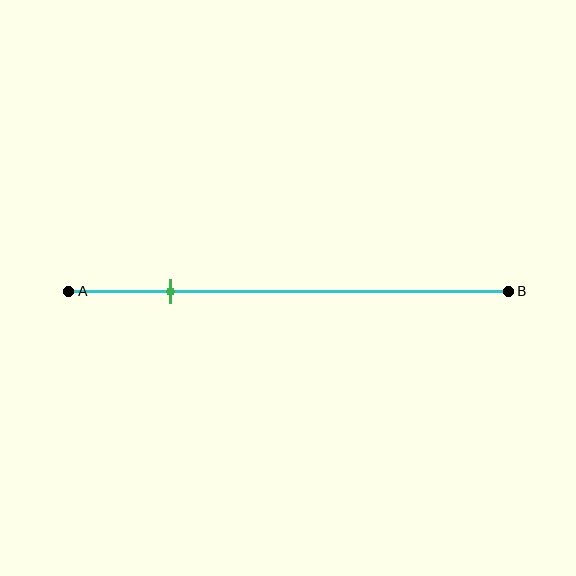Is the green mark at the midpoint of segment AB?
No, the mark is at about 25% from A, not at the 50% midpoint.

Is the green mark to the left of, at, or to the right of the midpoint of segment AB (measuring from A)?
The green mark is to the left of the midpoint of segment AB.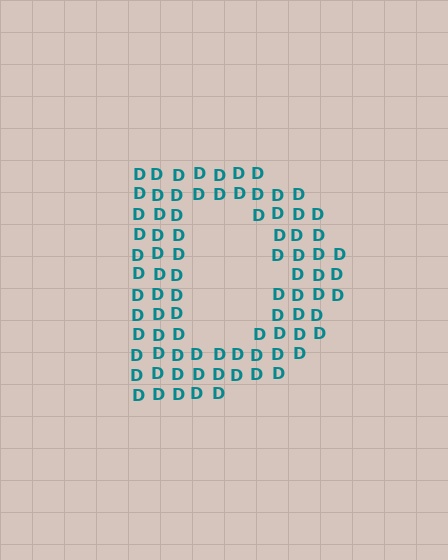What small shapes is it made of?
It is made of small letter D's.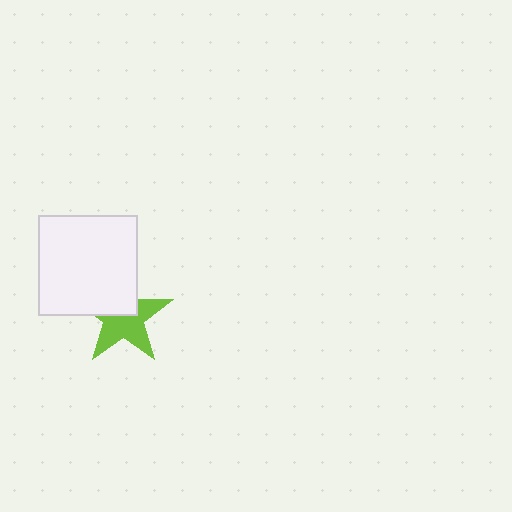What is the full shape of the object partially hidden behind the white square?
The partially hidden object is a lime star.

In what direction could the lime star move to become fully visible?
The lime star could move toward the lower-right. That would shift it out from behind the white square entirely.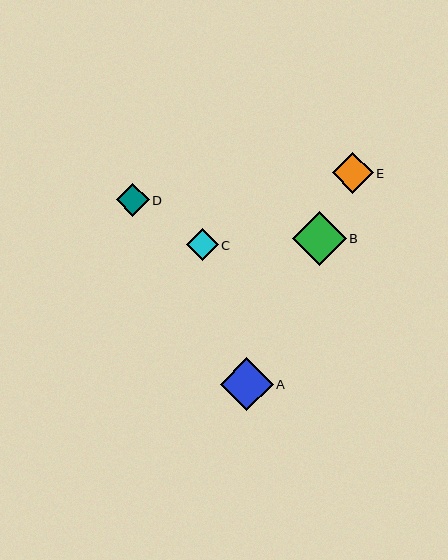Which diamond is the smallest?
Diamond C is the smallest with a size of approximately 32 pixels.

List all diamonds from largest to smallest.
From largest to smallest: B, A, E, D, C.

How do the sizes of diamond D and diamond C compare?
Diamond D and diamond C are approximately the same size.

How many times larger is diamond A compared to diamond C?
Diamond A is approximately 1.7 times the size of diamond C.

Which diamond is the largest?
Diamond B is the largest with a size of approximately 54 pixels.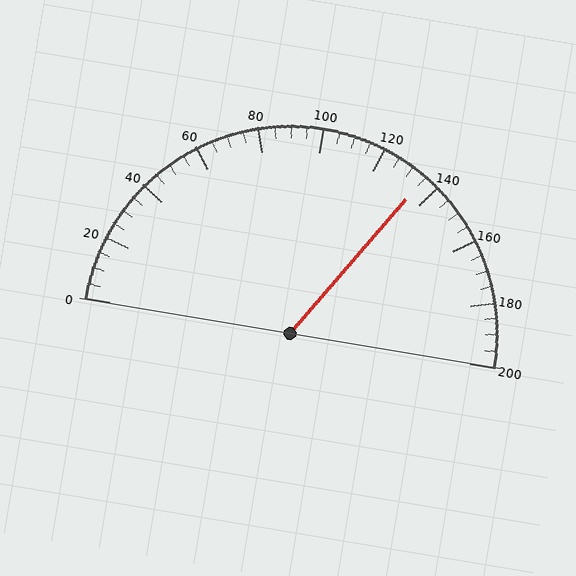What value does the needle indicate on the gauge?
The needle indicates approximately 135.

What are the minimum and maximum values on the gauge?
The gauge ranges from 0 to 200.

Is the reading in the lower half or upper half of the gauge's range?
The reading is in the upper half of the range (0 to 200).